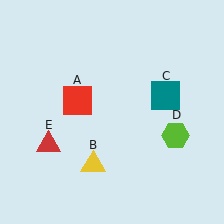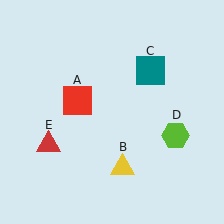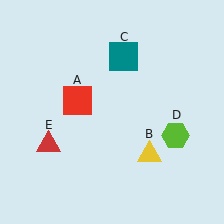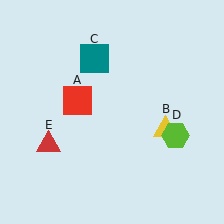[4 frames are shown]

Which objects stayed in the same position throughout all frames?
Red square (object A) and lime hexagon (object D) and red triangle (object E) remained stationary.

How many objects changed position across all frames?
2 objects changed position: yellow triangle (object B), teal square (object C).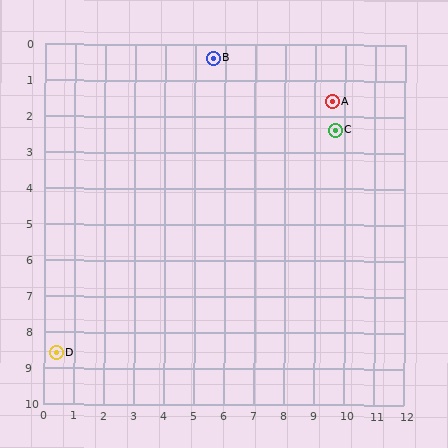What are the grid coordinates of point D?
Point D is at approximately (0.4, 8.6).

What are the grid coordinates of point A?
Point A is at approximately (9.6, 1.6).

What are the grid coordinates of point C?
Point C is at approximately (9.7, 2.4).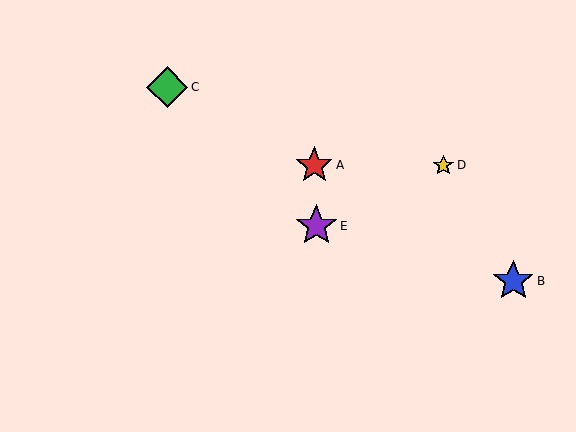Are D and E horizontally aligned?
No, D is at y≈165 and E is at y≈226.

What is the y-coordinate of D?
Object D is at y≈165.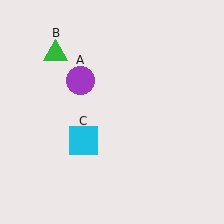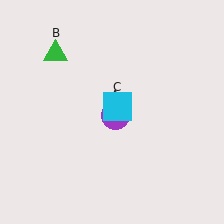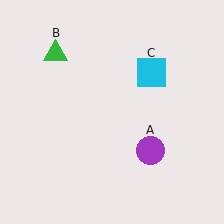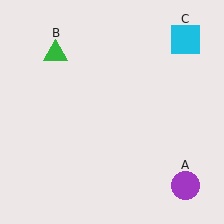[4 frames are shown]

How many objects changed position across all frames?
2 objects changed position: purple circle (object A), cyan square (object C).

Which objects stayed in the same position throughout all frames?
Green triangle (object B) remained stationary.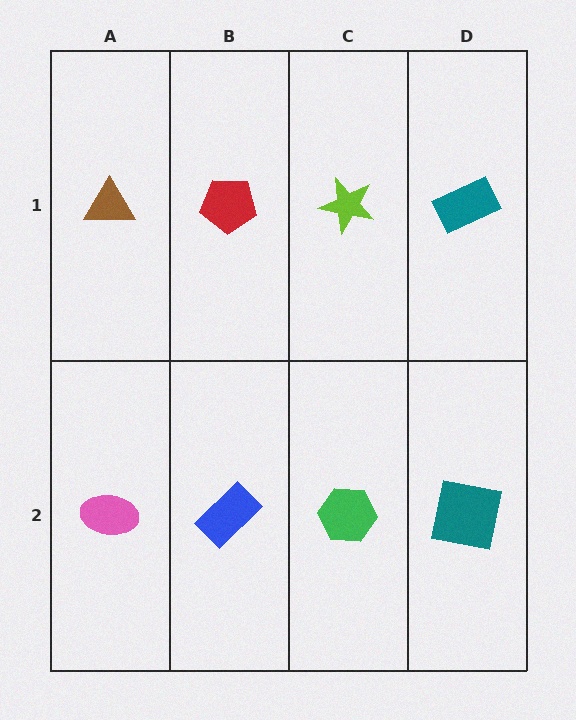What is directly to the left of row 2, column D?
A green hexagon.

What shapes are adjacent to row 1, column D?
A teal square (row 2, column D), a lime star (row 1, column C).